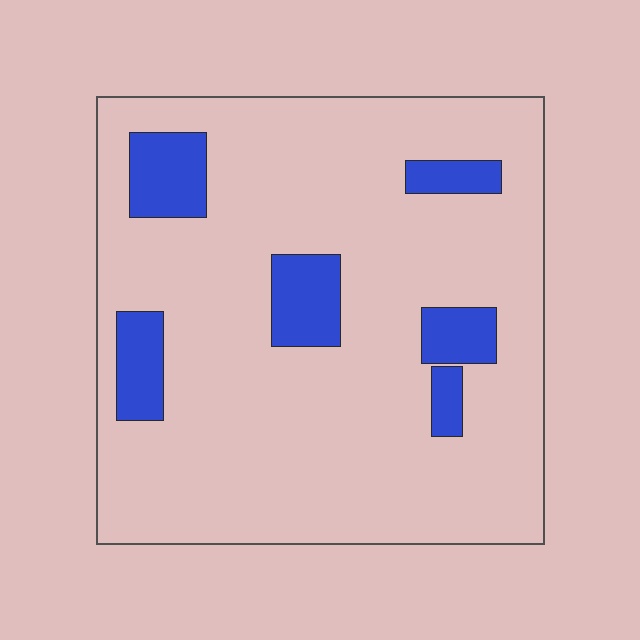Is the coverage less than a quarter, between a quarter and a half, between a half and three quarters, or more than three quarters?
Less than a quarter.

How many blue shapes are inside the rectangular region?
6.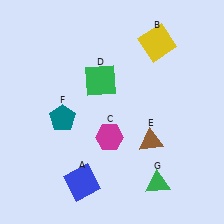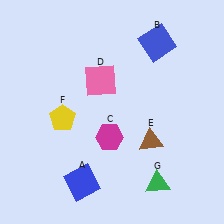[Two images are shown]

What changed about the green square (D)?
In Image 1, D is green. In Image 2, it changed to pink.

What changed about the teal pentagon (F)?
In Image 1, F is teal. In Image 2, it changed to yellow.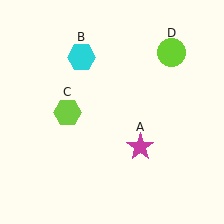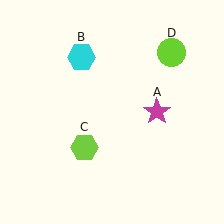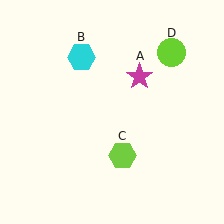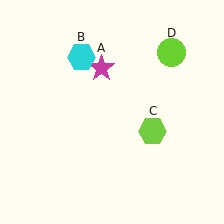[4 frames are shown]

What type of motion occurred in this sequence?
The magenta star (object A), lime hexagon (object C) rotated counterclockwise around the center of the scene.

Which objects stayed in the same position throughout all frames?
Cyan hexagon (object B) and lime circle (object D) remained stationary.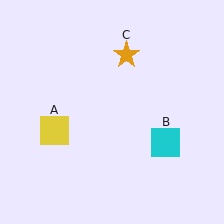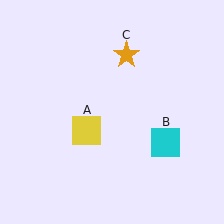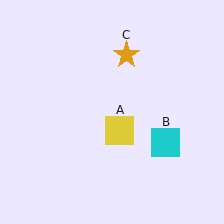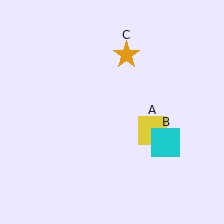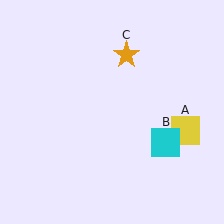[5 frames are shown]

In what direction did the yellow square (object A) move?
The yellow square (object A) moved right.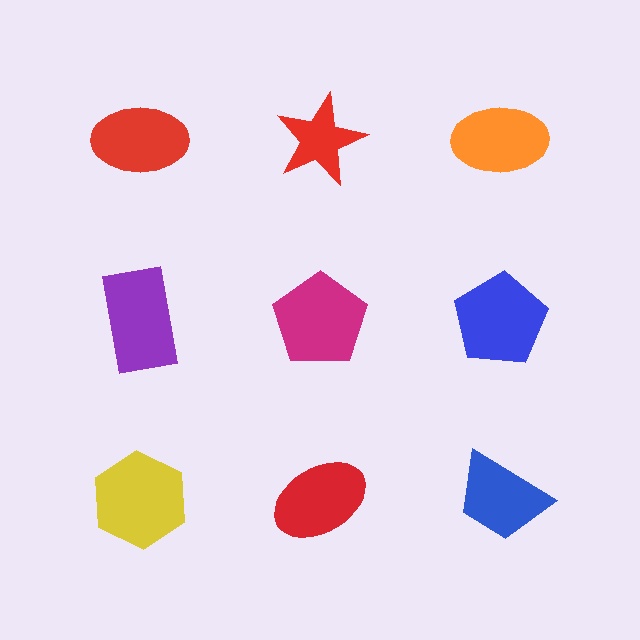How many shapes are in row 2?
3 shapes.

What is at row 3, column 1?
A yellow hexagon.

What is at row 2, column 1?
A purple rectangle.